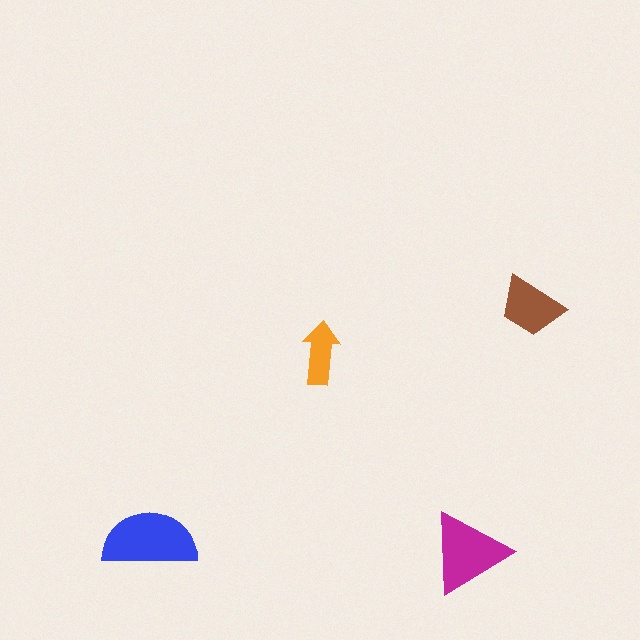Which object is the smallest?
The orange arrow.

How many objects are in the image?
There are 4 objects in the image.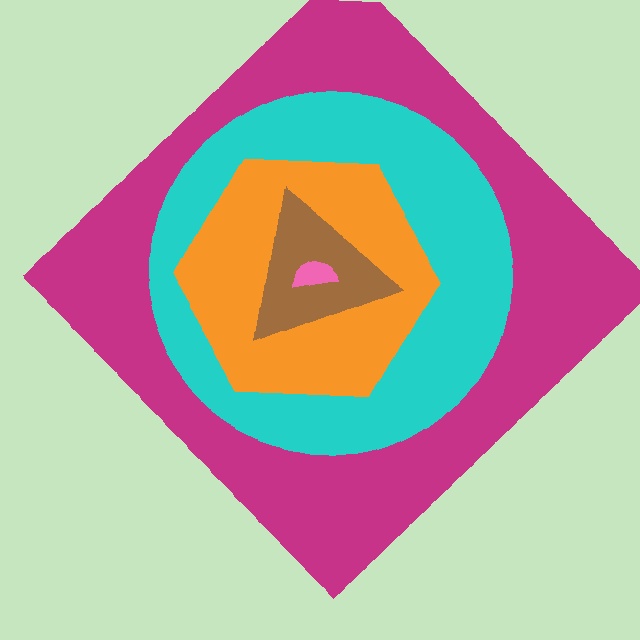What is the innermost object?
The pink semicircle.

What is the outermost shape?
The magenta diamond.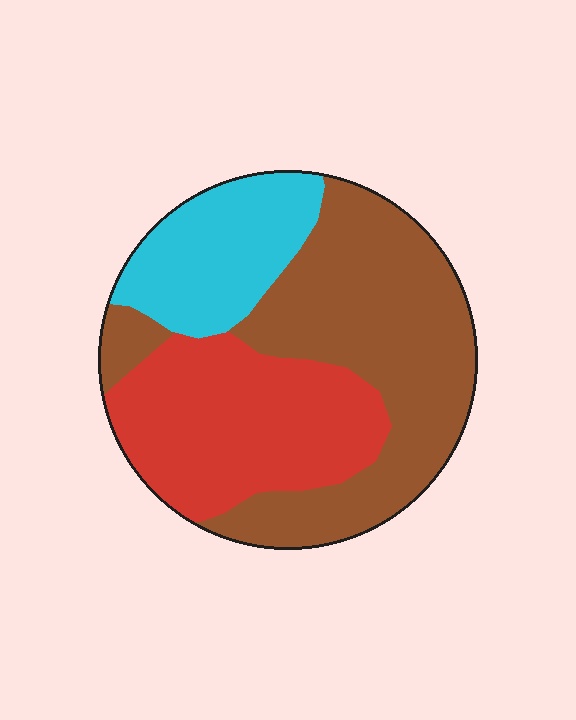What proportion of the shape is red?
Red covers about 35% of the shape.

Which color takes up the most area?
Brown, at roughly 50%.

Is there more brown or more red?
Brown.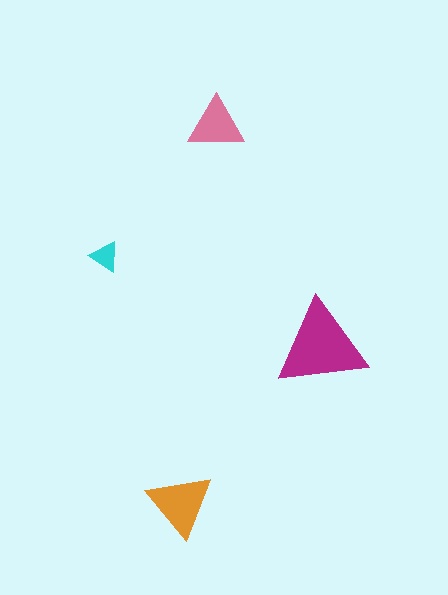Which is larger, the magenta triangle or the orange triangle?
The magenta one.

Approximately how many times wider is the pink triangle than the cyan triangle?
About 2 times wider.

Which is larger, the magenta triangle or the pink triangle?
The magenta one.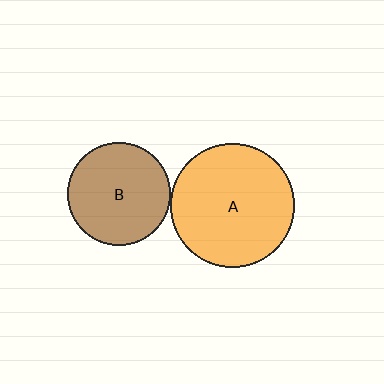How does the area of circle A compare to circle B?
Approximately 1.4 times.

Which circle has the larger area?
Circle A (orange).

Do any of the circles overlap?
No, none of the circles overlap.